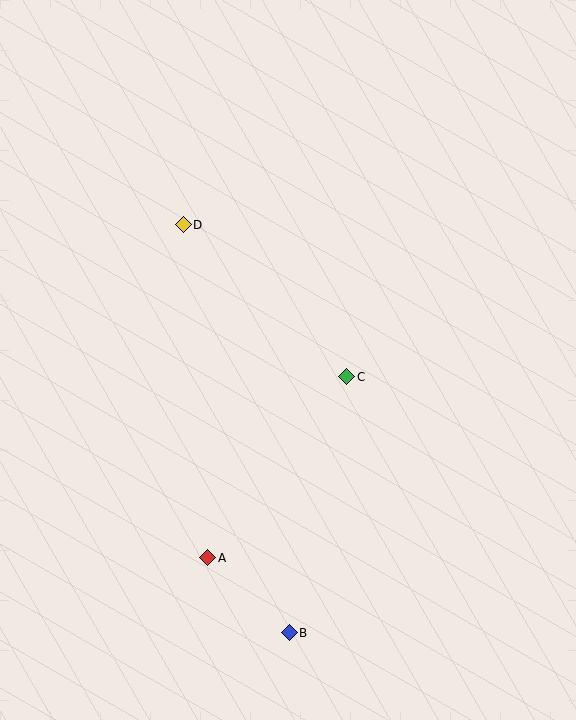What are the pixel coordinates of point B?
Point B is at (289, 633).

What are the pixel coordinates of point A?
Point A is at (208, 558).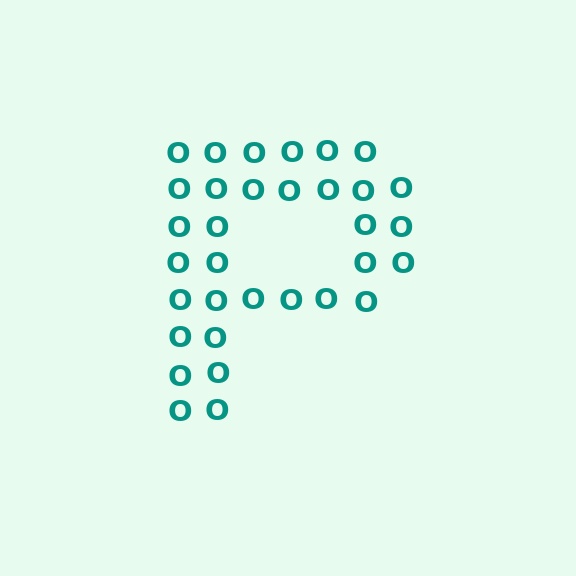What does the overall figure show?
The overall figure shows the letter P.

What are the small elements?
The small elements are letter O's.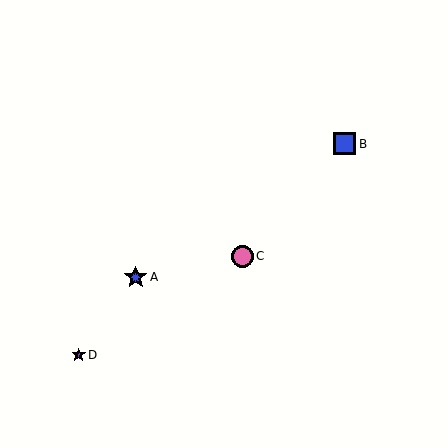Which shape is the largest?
The blue star (labeled A) is the largest.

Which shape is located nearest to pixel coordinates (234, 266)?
The pink circle (labeled C) at (242, 256) is nearest to that location.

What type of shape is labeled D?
Shape D is a purple star.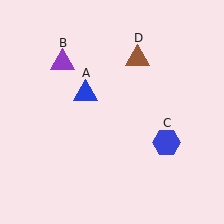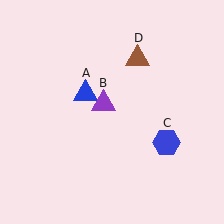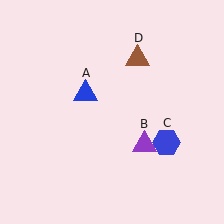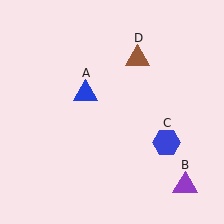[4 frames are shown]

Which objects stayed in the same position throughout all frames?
Blue triangle (object A) and blue hexagon (object C) and brown triangle (object D) remained stationary.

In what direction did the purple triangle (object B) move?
The purple triangle (object B) moved down and to the right.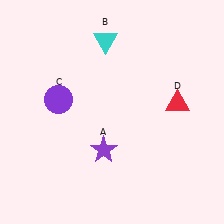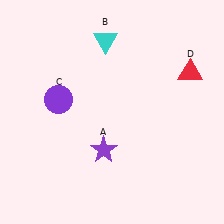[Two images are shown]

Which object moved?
The red triangle (D) moved up.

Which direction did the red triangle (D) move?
The red triangle (D) moved up.